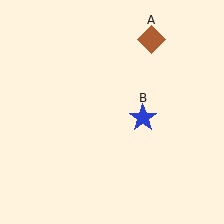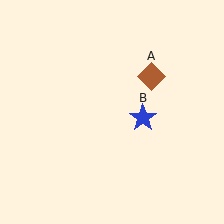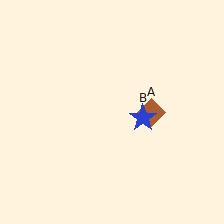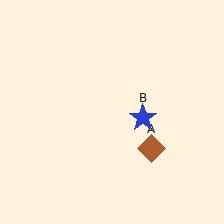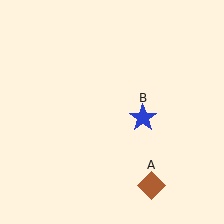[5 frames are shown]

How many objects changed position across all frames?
1 object changed position: brown diamond (object A).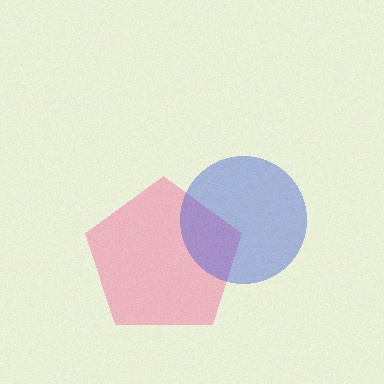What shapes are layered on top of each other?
The layered shapes are: a pink pentagon, a blue circle.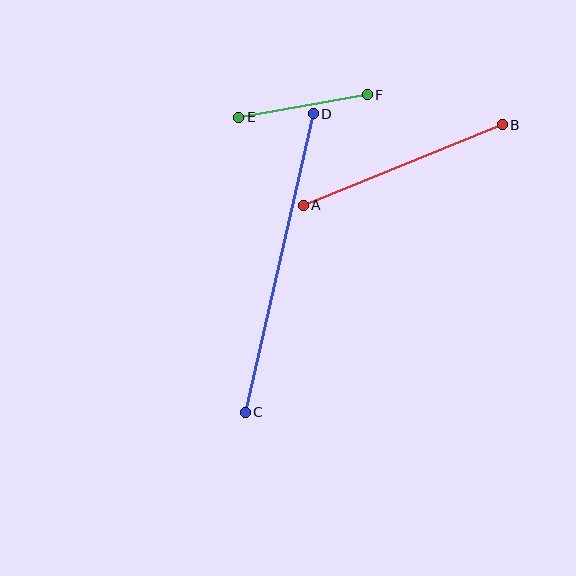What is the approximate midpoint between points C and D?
The midpoint is at approximately (279, 263) pixels.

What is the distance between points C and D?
The distance is approximately 306 pixels.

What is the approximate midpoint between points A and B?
The midpoint is at approximately (403, 165) pixels.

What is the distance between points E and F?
The distance is approximately 130 pixels.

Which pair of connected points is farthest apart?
Points C and D are farthest apart.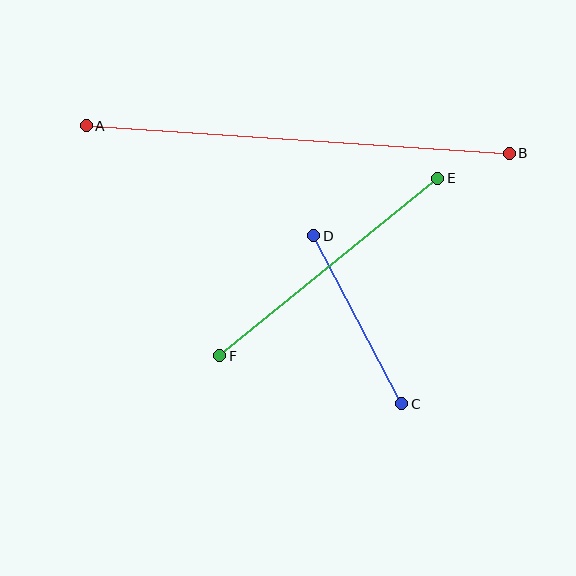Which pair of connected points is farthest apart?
Points A and B are farthest apart.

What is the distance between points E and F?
The distance is approximately 281 pixels.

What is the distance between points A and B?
The distance is approximately 424 pixels.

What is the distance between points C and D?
The distance is approximately 190 pixels.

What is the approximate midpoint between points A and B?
The midpoint is at approximately (298, 140) pixels.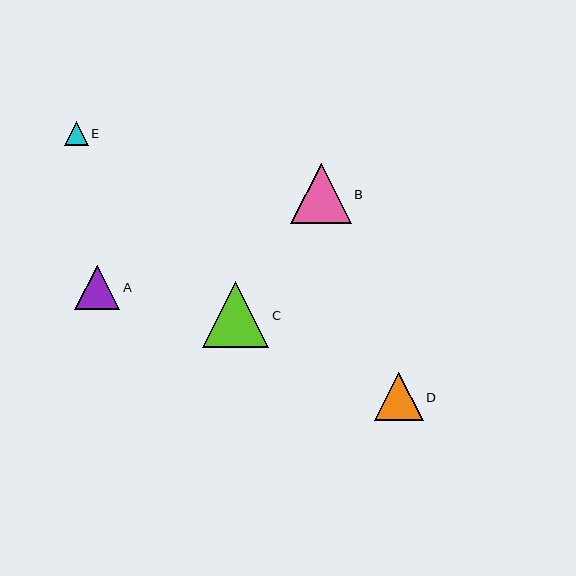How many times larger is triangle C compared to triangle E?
Triangle C is approximately 2.7 times the size of triangle E.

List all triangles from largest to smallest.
From largest to smallest: C, B, D, A, E.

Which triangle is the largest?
Triangle C is the largest with a size of approximately 66 pixels.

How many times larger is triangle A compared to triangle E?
Triangle A is approximately 1.9 times the size of triangle E.